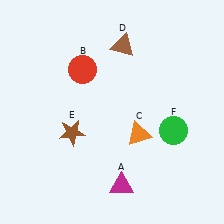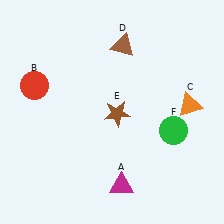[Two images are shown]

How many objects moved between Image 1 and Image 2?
3 objects moved between the two images.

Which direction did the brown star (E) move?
The brown star (E) moved right.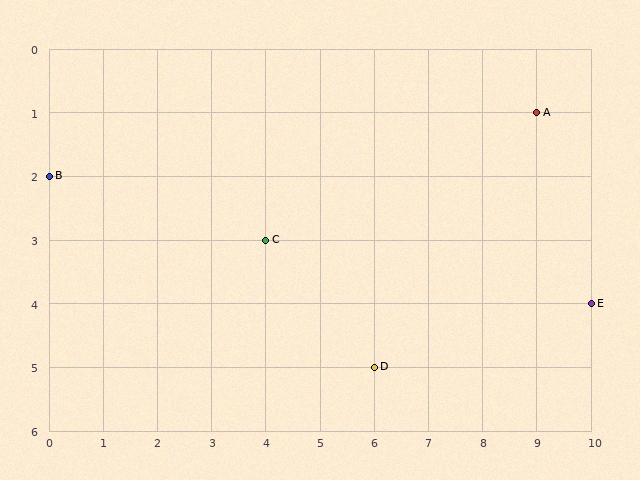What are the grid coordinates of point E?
Point E is at grid coordinates (10, 4).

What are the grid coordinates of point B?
Point B is at grid coordinates (0, 2).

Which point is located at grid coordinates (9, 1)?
Point A is at (9, 1).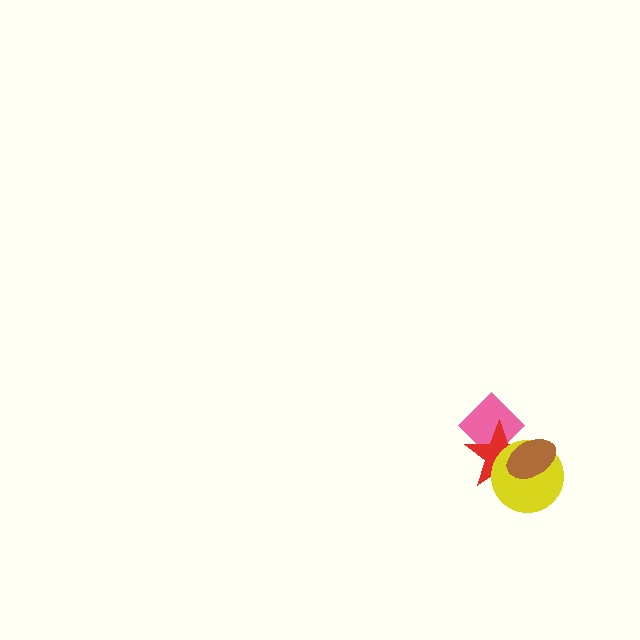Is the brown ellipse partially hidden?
No, no other shape covers it.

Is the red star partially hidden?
Yes, it is partially covered by another shape.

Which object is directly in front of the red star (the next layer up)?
The yellow circle is directly in front of the red star.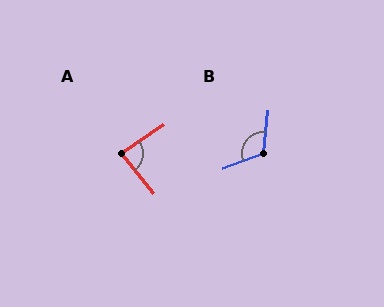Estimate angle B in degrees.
Approximately 115 degrees.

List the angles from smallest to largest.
A (85°), B (115°).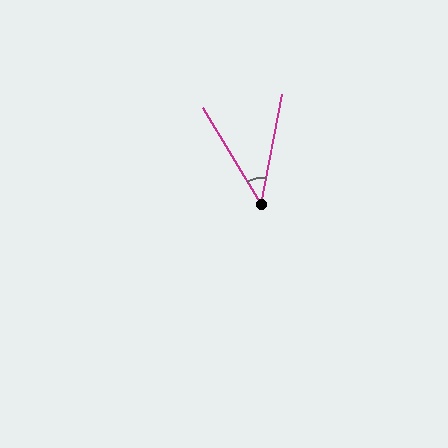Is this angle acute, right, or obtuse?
It is acute.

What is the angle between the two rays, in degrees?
Approximately 42 degrees.